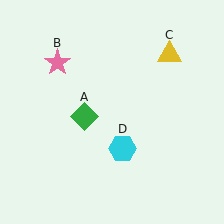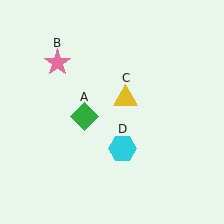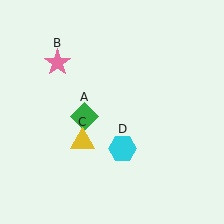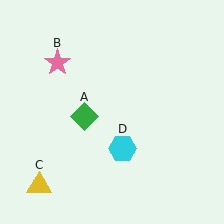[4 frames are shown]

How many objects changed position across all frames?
1 object changed position: yellow triangle (object C).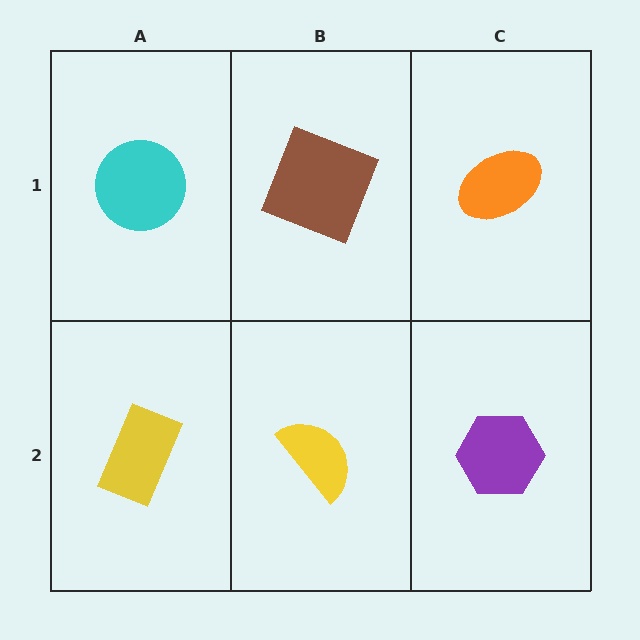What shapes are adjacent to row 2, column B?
A brown square (row 1, column B), a yellow rectangle (row 2, column A), a purple hexagon (row 2, column C).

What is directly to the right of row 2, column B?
A purple hexagon.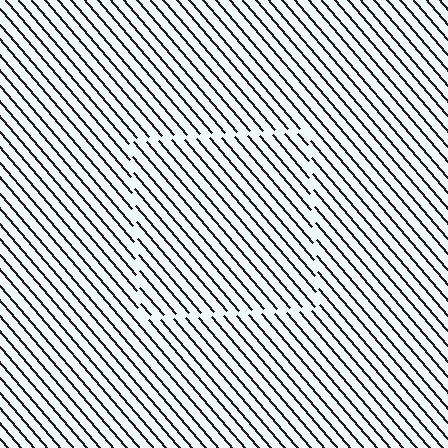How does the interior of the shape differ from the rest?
The interior of the shape contains the same grating, shifted by half a period — the contour is defined by the phase discontinuity where line-ends from the inner and outer gratings abut.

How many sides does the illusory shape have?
4 sides — the line-ends trace a square.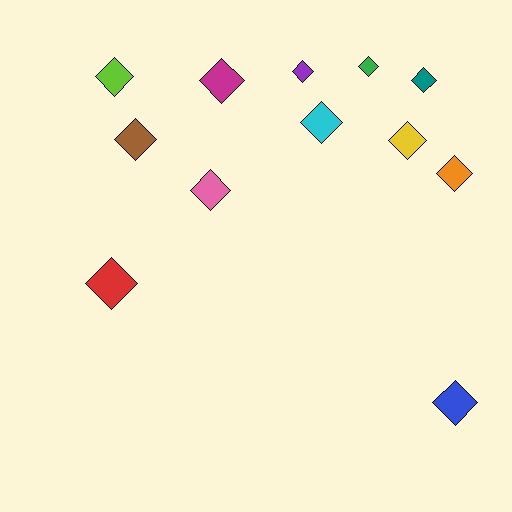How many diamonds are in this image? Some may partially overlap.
There are 12 diamonds.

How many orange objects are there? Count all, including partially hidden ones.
There is 1 orange object.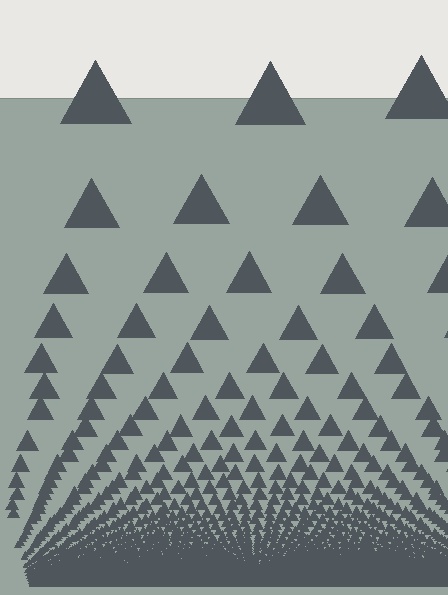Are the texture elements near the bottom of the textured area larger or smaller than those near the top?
Smaller. The gradient is inverted — elements near the bottom are smaller and denser.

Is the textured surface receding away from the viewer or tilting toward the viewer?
The surface appears to tilt toward the viewer. Texture elements get larger and sparser toward the top.